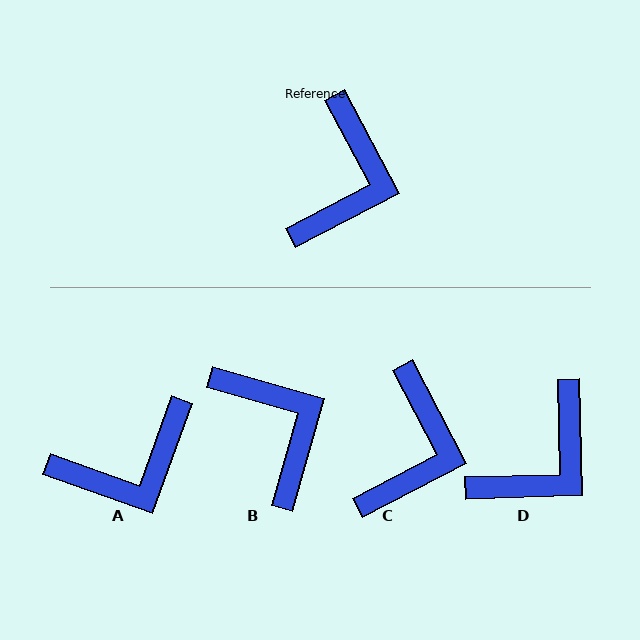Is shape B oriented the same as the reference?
No, it is off by about 46 degrees.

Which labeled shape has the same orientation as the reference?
C.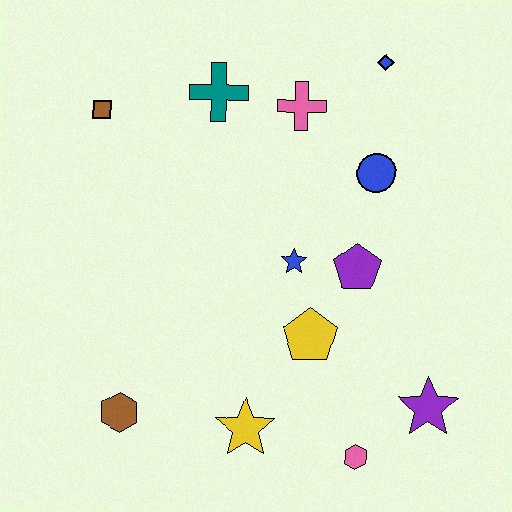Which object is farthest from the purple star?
The brown square is farthest from the purple star.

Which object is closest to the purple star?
The pink hexagon is closest to the purple star.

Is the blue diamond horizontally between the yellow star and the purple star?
Yes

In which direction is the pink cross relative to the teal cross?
The pink cross is to the right of the teal cross.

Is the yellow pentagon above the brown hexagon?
Yes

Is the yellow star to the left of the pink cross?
Yes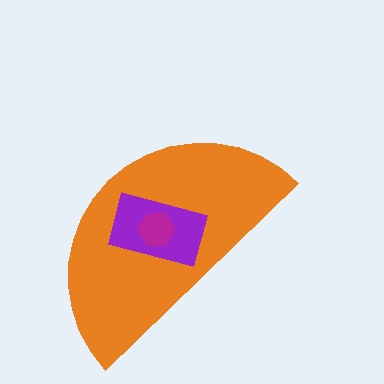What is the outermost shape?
The orange semicircle.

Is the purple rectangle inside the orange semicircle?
Yes.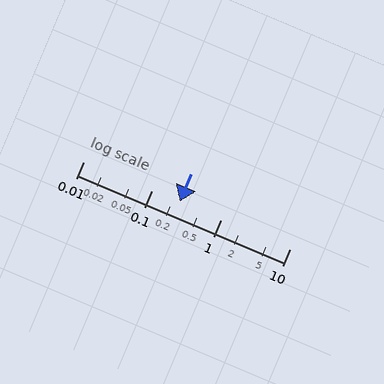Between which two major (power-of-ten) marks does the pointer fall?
The pointer is between 0.1 and 1.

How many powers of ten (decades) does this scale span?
The scale spans 3 decades, from 0.01 to 10.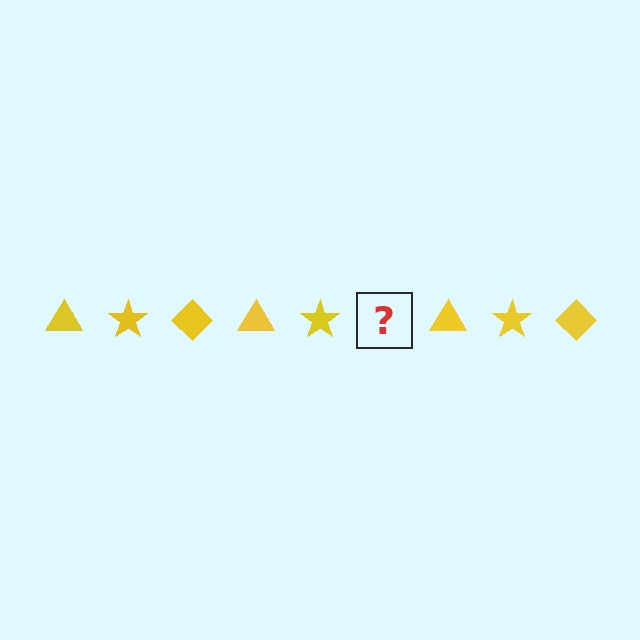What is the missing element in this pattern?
The missing element is a yellow diamond.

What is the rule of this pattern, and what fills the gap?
The rule is that the pattern cycles through triangle, star, diamond shapes in yellow. The gap should be filled with a yellow diamond.